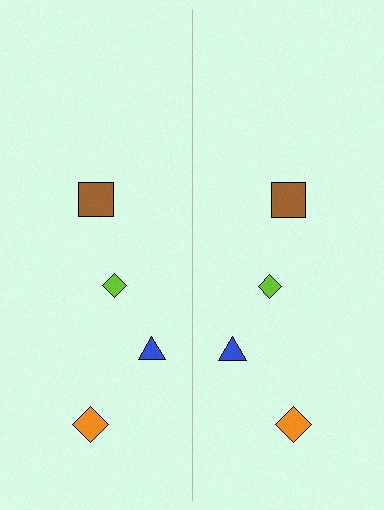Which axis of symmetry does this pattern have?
The pattern has a vertical axis of symmetry running through the center of the image.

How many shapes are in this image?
There are 8 shapes in this image.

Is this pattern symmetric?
Yes, this pattern has bilateral (reflection) symmetry.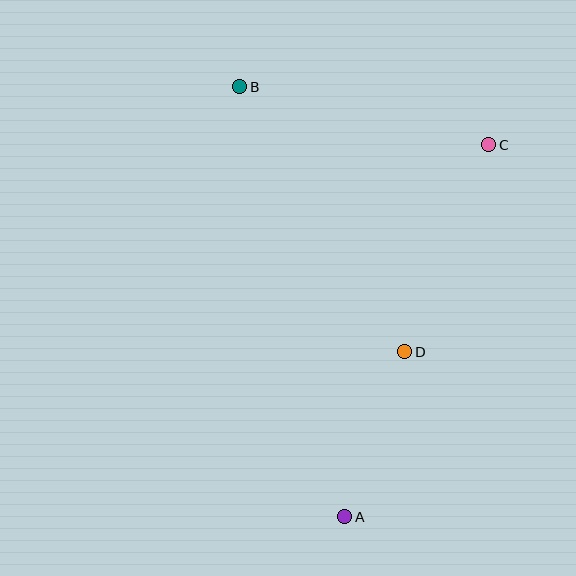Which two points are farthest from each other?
Points A and B are farthest from each other.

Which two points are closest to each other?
Points A and D are closest to each other.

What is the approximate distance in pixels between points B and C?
The distance between B and C is approximately 255 pixels.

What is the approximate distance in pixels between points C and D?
The distance between C and D is approximately 223 pixels.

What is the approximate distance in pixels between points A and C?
The distance between A and C is approximately 399 pixels.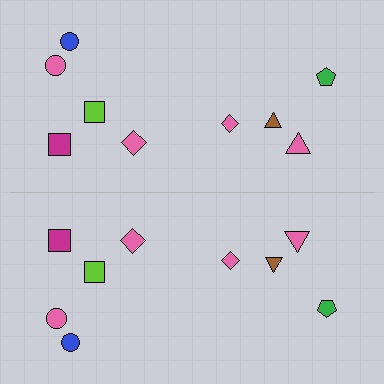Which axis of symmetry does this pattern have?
The pattern has a horizontal axis of symmetry running through the center of the image.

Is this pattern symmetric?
Yes, this pattern has bilateral (reflection) symmetry.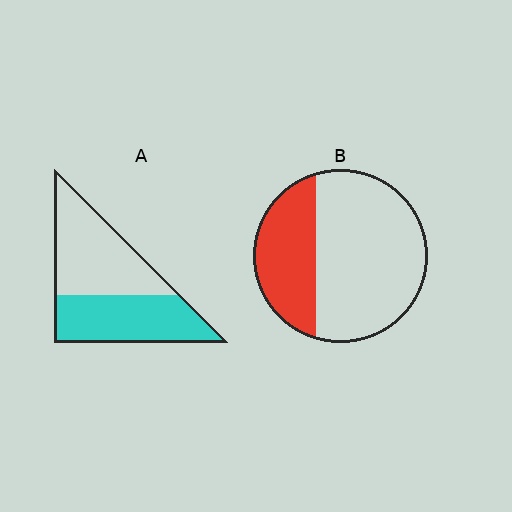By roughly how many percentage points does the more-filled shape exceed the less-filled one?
By roughly 15 percentage points (A over B).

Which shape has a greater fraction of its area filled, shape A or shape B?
Shape A.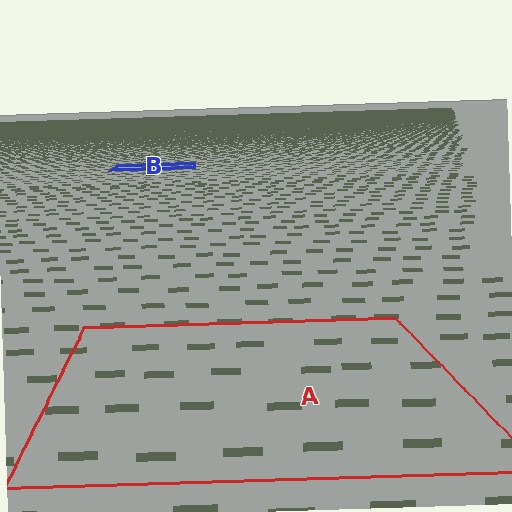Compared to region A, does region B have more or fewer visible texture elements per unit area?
Region B has more texture elements per unit area — they are packed more densely because it is farther away.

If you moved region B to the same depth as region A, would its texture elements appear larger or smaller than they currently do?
They would appear larger. At a closer depth, the same texture elements are projected at a bigger on-screen size.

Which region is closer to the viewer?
Region A is closer. The texture elements there are larger and more spread out.